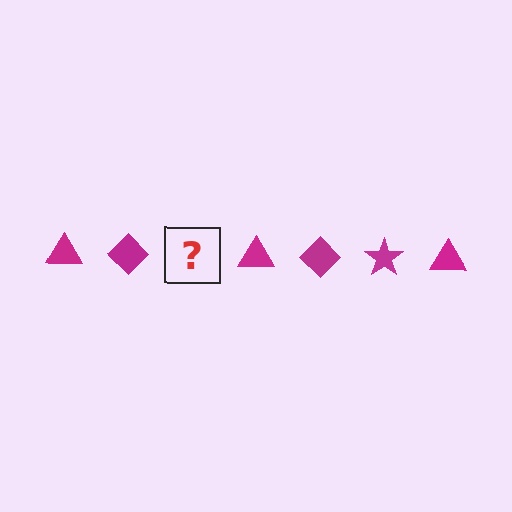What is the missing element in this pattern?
The missing element is a magenta star.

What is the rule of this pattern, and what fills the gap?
The rule is that the pattern cycles through triangle, diamond, star shapes in magenta. The gap should be filled with a magenta star.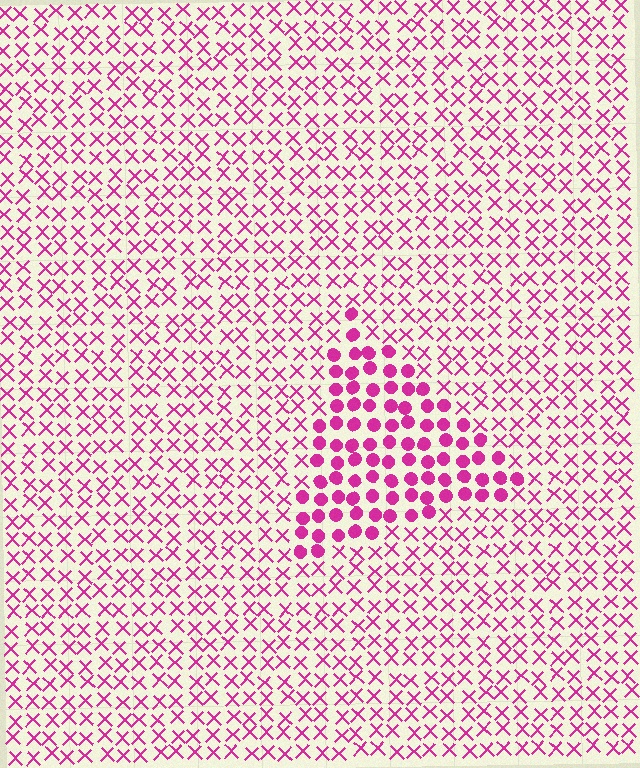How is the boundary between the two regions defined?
The boundary is defined by a change in element shape: circles inside vs. X marks outside. All elements share the same color and spacing.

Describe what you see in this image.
The image is filled with small magenta elements arranged in a uniform grid. A triangle-shaped region contains circles, while the surrounding area contains X marks. The boundary is defined purely by the change in element shape.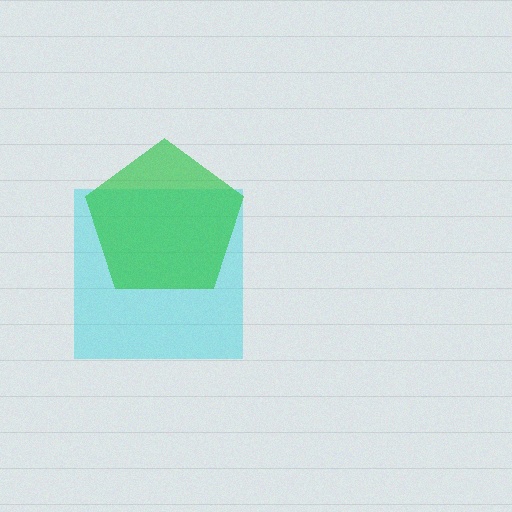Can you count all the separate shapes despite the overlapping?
Yes, there are 2 separate shapes.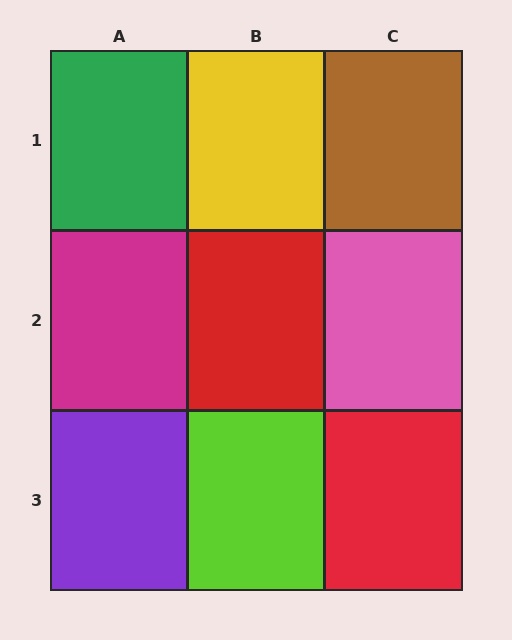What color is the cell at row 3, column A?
Purple.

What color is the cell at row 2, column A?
Magenta.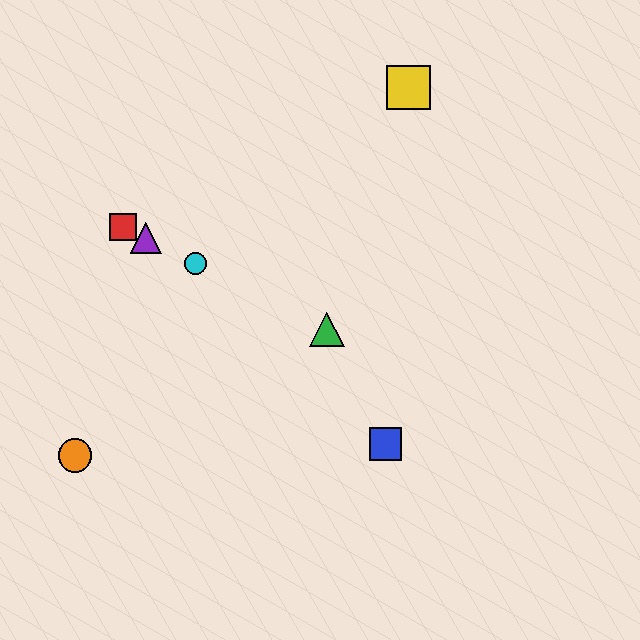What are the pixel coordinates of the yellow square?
The yellow square is at (409, 87).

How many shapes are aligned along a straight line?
4 shapes (the red square, the green triangle, the purple triangle, the cyan circle) are aligned along a straight line.